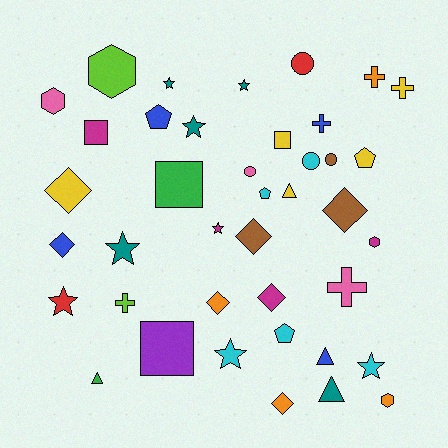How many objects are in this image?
There are 40 objects.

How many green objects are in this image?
There are 2 green objects.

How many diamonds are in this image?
There are 7 diamonds.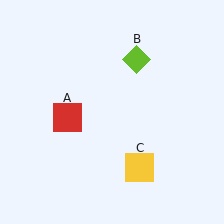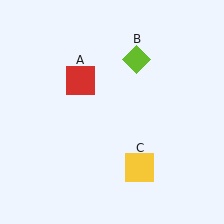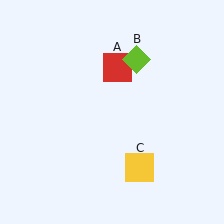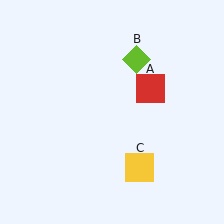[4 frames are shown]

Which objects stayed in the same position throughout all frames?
Lime diamond (object B) and yellow square (object C) remained stationary.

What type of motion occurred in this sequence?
The red square (object A) rotated clockwise around the center of the scene.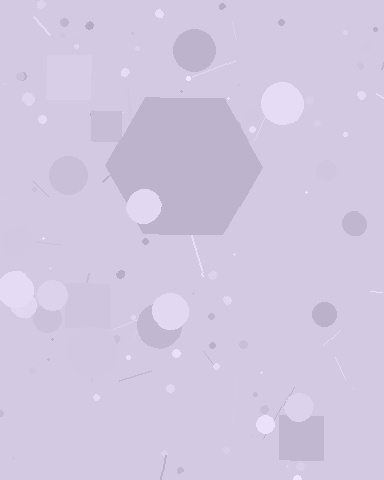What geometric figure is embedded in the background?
A hexagon is embedded in the background.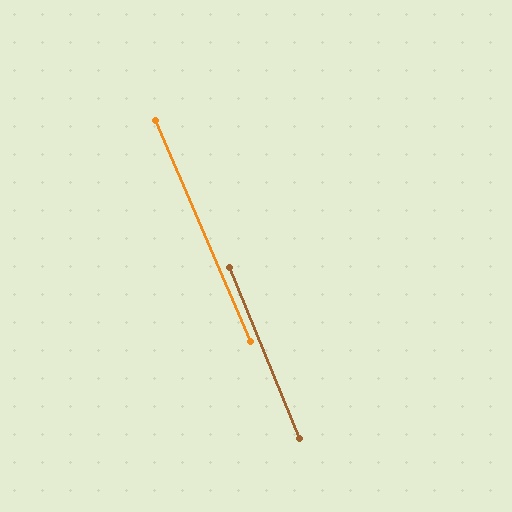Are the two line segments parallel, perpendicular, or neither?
Parallel — their directions differ by only 0.8°.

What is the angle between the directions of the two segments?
Approximately 1 degree.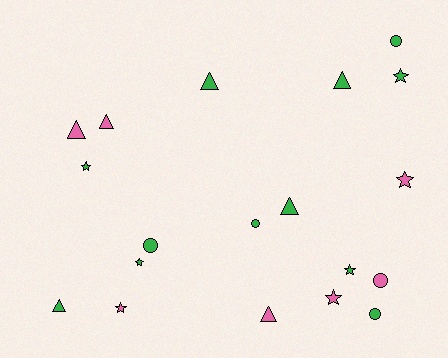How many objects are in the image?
There are 19 objects.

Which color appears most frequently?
Green, with 12 objects.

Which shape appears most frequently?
Star, with 7 objects.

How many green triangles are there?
There are 4 green triangles.